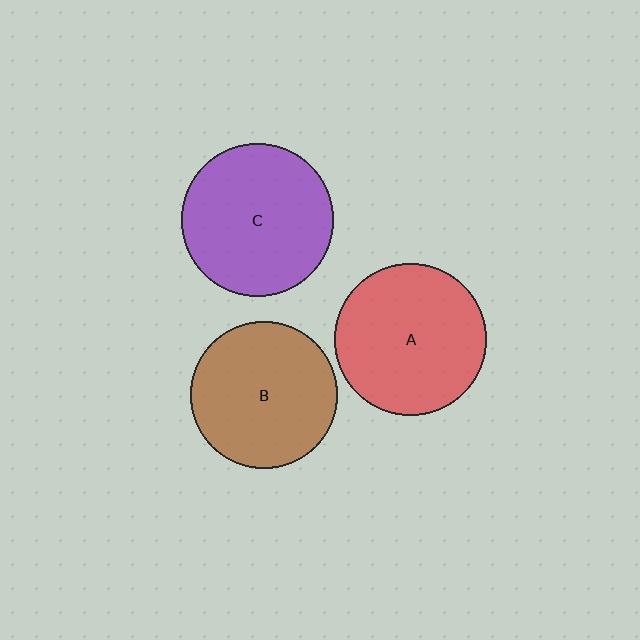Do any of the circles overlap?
No, none of the circles overlap.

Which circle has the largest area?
Circle C (purple).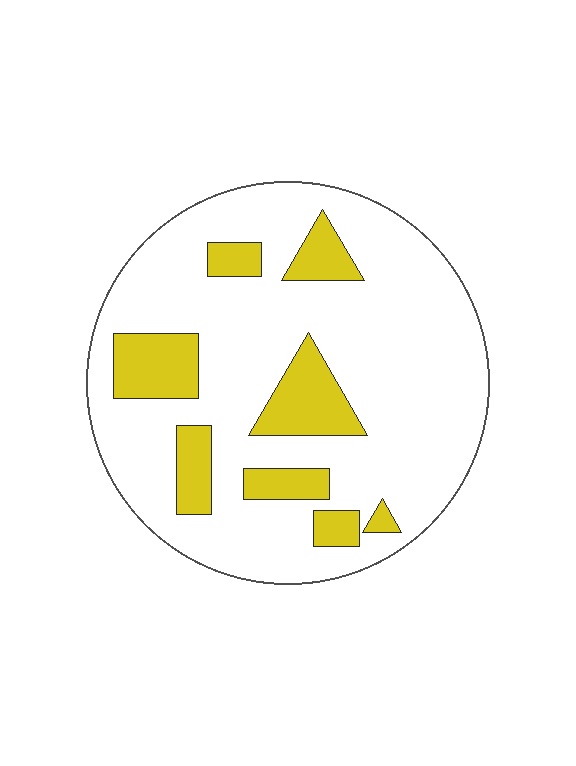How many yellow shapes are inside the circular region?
8.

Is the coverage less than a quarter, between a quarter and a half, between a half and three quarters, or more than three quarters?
Less than a quarter.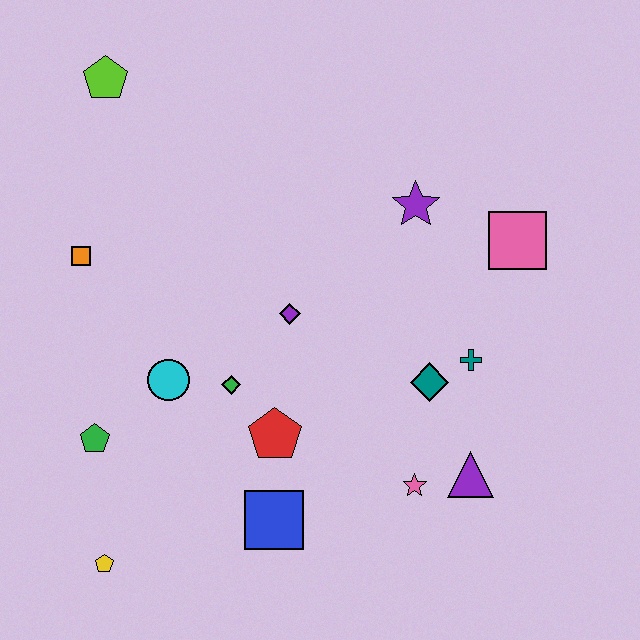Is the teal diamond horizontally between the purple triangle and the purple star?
Yes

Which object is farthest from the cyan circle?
The pink square is farthest from the cyan circle.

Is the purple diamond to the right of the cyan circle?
Yes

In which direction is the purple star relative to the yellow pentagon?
The purple star is above the yellow pentagon.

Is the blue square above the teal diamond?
No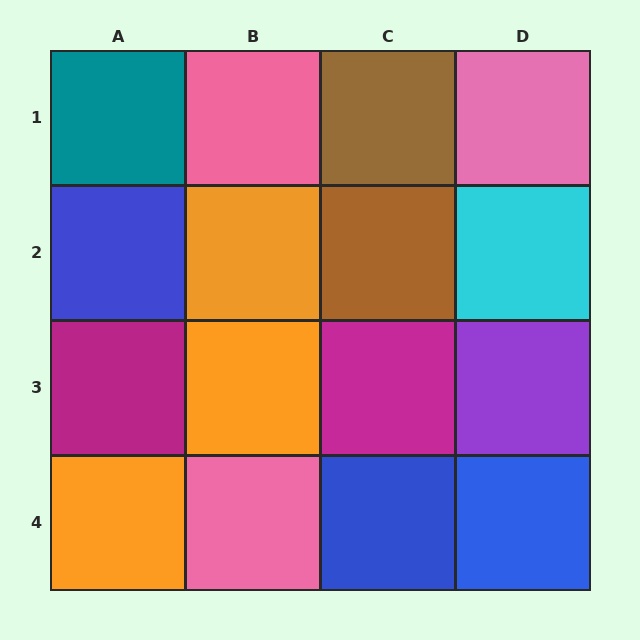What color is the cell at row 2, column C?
Brown.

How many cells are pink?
3 cells are pink.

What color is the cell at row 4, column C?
Blue.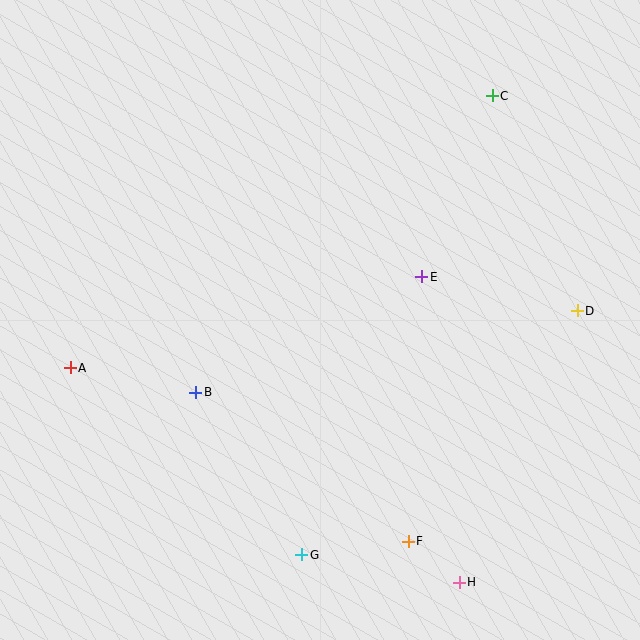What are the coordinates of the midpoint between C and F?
The midpoint between C and F is at (450, 319).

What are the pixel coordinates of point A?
Point A is at (70, 368).